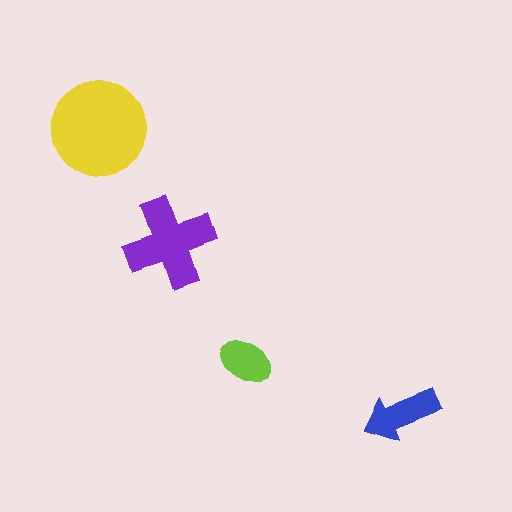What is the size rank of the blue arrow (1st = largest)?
3rd.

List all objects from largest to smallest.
The yellow circle, the purple cross, the blue arrow, the lime ellipse.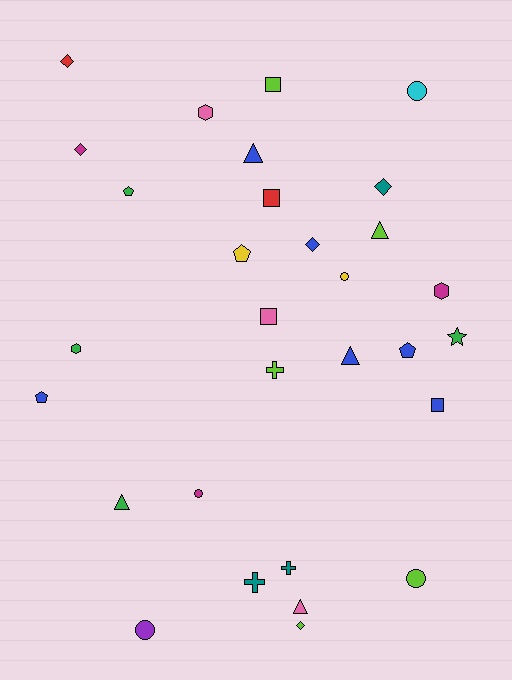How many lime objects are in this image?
There are 5 lime objects.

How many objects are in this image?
There are 30 objects.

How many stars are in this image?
There is 1 star.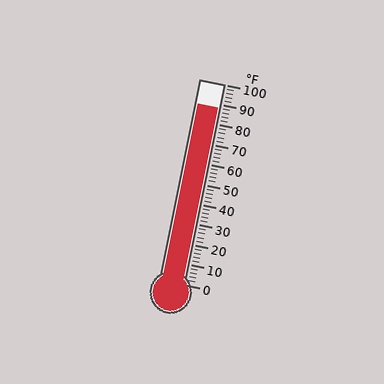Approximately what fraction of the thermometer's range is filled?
The thermometer is filled to approximately 90% of its range.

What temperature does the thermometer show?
The thermometer shows approximately 88°F.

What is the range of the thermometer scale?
The thermometer scale ranges from 0°F to 100°F.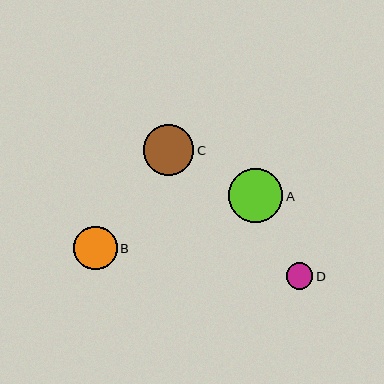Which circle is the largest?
Circle A is the largest with a size of approximately 54 pixels.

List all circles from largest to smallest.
From largest to smallest: A, C, B, D.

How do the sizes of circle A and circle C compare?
Circle A and circle C are approximately the same size.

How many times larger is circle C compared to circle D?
Circle C is approximately 1.9 times the size of circle D.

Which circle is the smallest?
Circle D is the smallest with a size of approximately 27 pixels.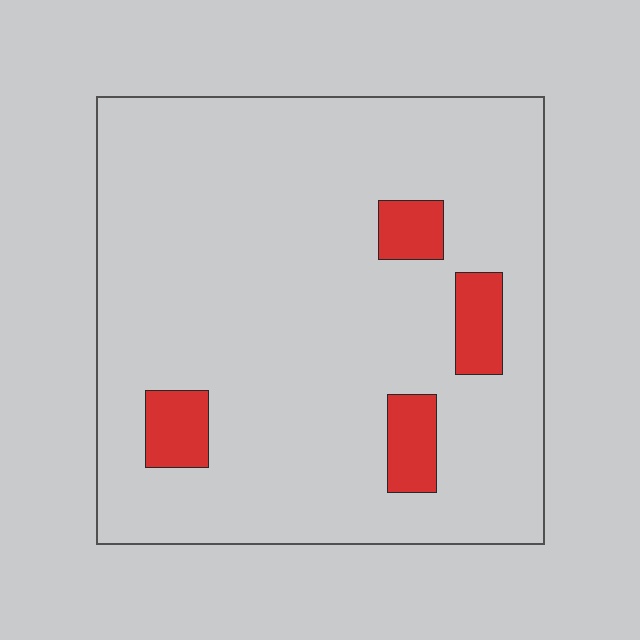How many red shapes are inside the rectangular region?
4.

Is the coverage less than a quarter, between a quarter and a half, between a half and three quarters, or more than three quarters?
Less than a quarter.